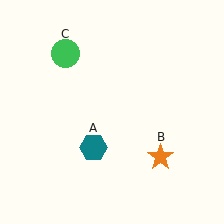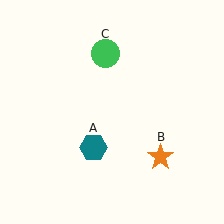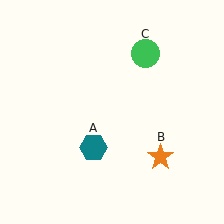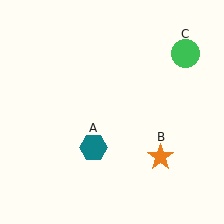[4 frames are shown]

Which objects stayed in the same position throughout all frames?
Teal hexagon (object A) and orange star (object B) remained stationary.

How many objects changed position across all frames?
1 object changed position: green circle (object C).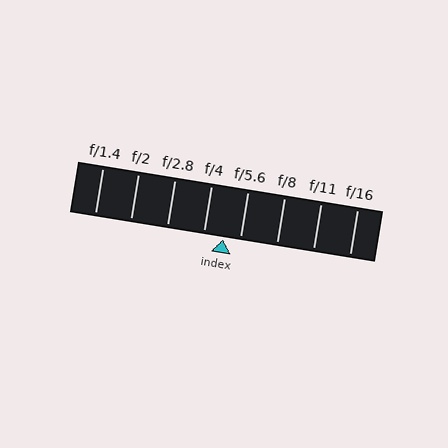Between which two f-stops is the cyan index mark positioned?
The index mark is between f/4 and f/5.6.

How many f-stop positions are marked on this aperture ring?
There are 8 f-stop positions marked.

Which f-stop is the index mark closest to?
The index mark is closest to f/5.6.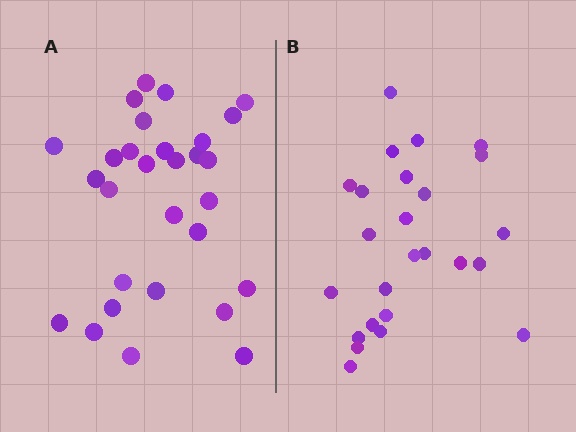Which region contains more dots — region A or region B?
Region A (the left region) has more dots.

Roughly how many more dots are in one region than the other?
Region A has about 4 more dots than region B.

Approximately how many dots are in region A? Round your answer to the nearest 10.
About 30 dots. (The exact count is 29, which rounds to 30.)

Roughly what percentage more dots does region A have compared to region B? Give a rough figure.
About 15% more.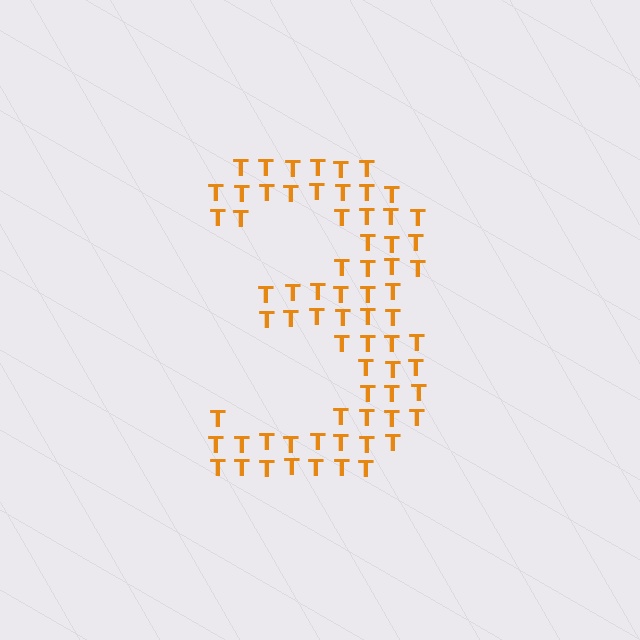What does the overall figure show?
The overall figure shows the digit 3.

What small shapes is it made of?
It is made of small letter T's.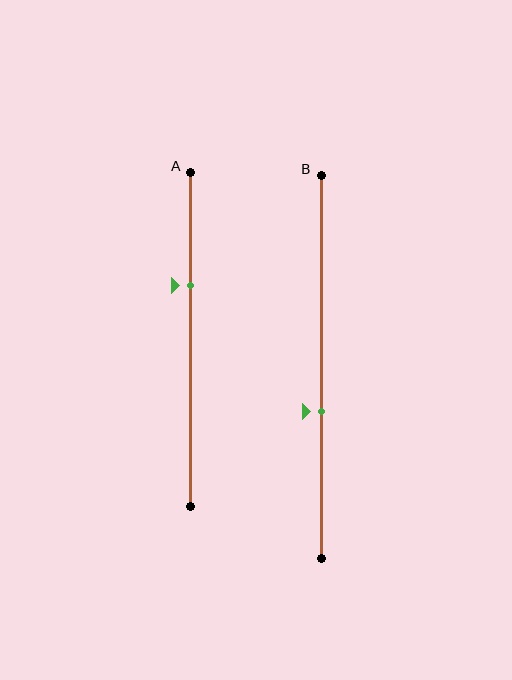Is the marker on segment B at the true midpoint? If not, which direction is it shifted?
No, the marker on segment B is shifted downward by about 11% of the segment length.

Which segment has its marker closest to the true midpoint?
Segment B has its marker closest to the true midpoint.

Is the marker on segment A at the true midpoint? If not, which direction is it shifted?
No, the marker on segment A is shifted upward by about 16% of the segment length.